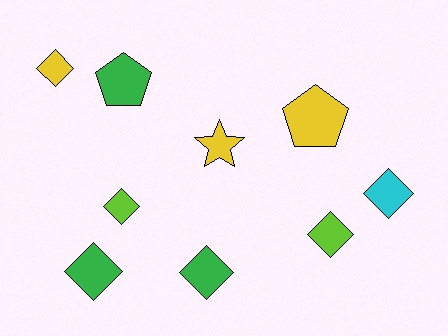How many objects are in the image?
There are 9 objects.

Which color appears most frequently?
Yellow, with 3 objects.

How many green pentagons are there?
There is 1 green pentagon.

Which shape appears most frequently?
Diamond, with 6 objects.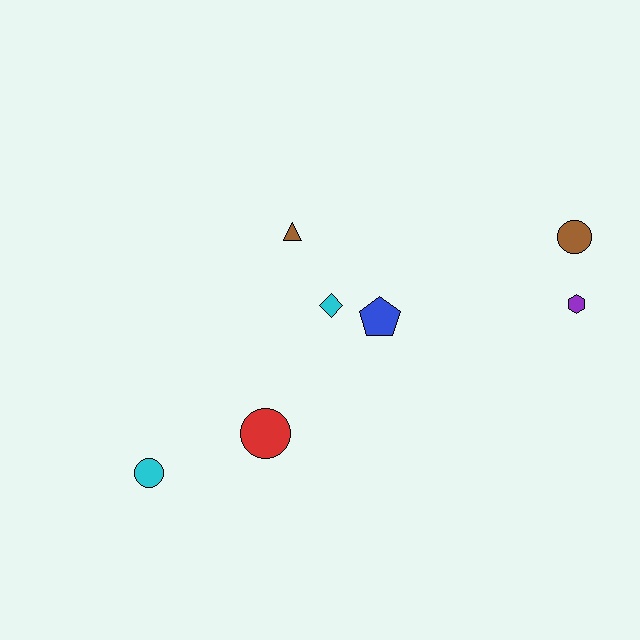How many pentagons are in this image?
There is 1 pentagon.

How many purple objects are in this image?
There is 1 purple object.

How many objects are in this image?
There are 7 objects.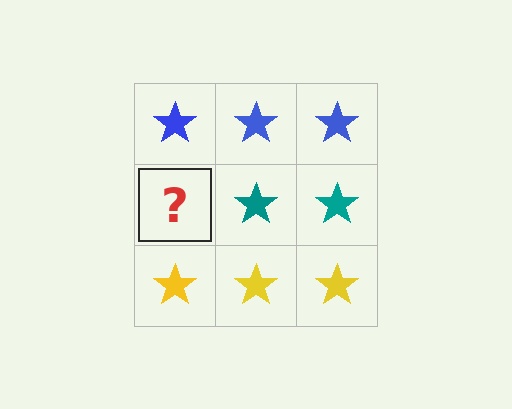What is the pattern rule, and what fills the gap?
The rule is that each row has a consistent color. The gap should be filled with a teal star.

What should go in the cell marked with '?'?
The missing cell should contain a teal star.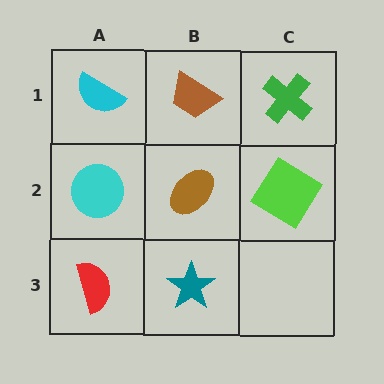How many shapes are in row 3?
2 shapes.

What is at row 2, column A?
A cyan circle.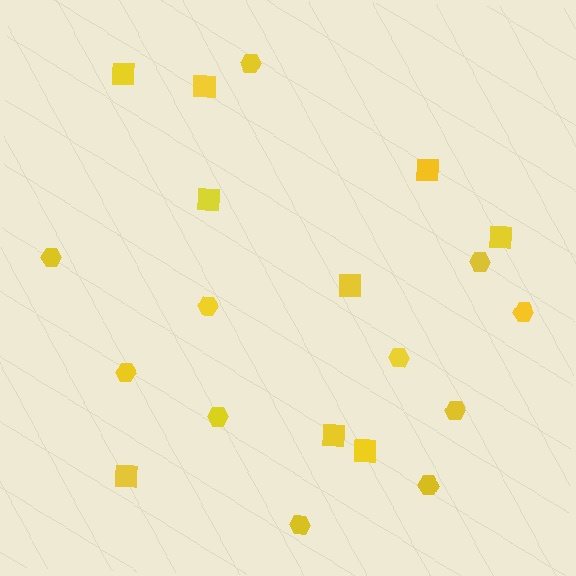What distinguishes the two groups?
There are 2 groups: one group of hexagons (11) and one group of squares (9).